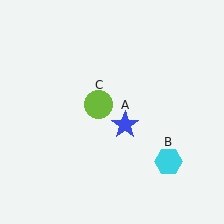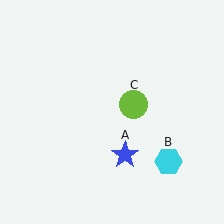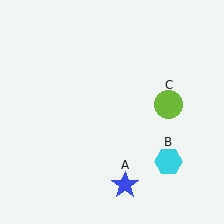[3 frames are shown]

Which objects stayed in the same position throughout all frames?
Cyan hexagon (object B) remained stationary.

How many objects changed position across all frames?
2 objects changed position: blue star (object A), lime circle (object C).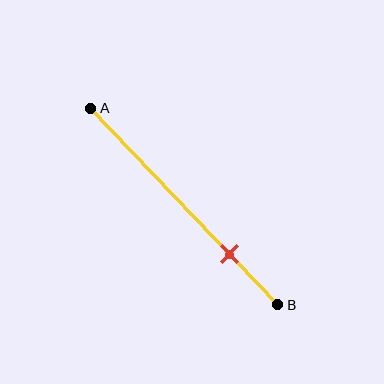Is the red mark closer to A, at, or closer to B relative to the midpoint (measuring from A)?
The red mark is closer to point B than the midpoint of segment AB.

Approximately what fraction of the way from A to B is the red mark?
The red mark is approximately 75% of the way from A to B.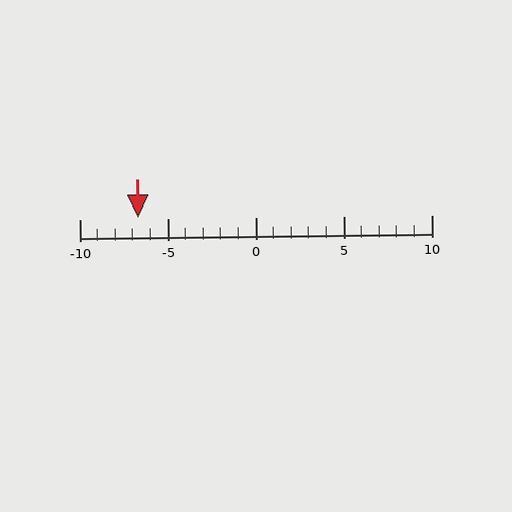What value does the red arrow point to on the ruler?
The red arrow points to approximately -7.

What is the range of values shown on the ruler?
The ruler shows values from -10 to 10.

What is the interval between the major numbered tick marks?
The major tick marks are spaced 5 units apart.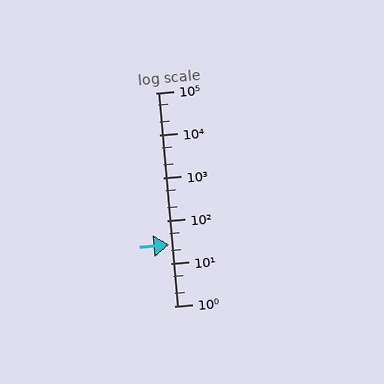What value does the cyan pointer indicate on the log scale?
The pointer indicates approximately 28.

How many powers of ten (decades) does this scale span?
The scale spans 5 decades, from 1 to 100000.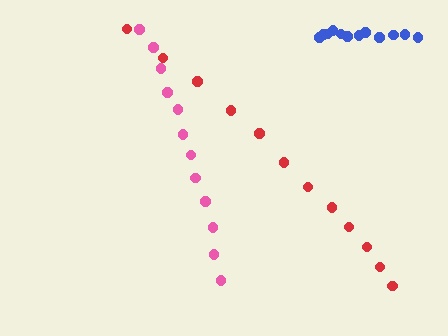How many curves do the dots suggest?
There are 3 distinct paths.